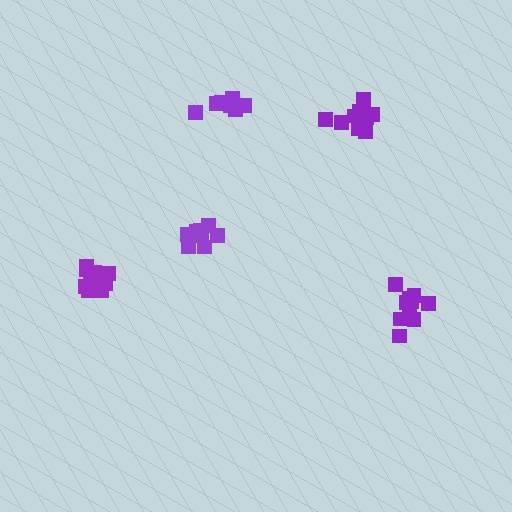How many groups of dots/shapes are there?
There are 5 groups.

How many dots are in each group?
Group 1: 7 dots, Group 2: 9 dots, Group 3: 11 dots, Group 4: 11 dots, Group 5: 10 dots (48 total).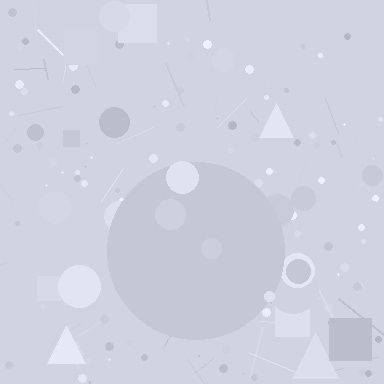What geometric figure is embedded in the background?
A circle is embedded in the background.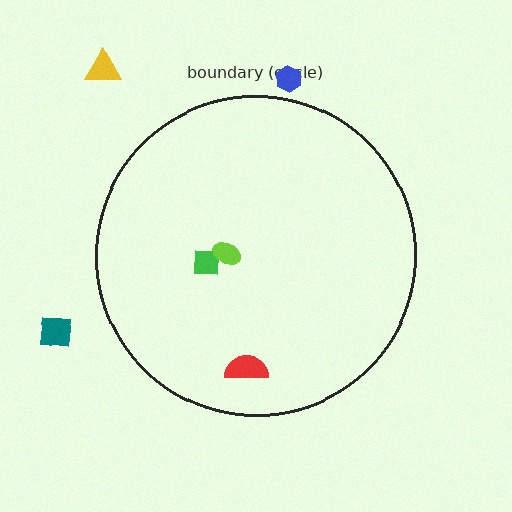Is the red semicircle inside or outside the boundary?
Inside.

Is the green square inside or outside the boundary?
Inside.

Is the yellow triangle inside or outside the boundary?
Outside.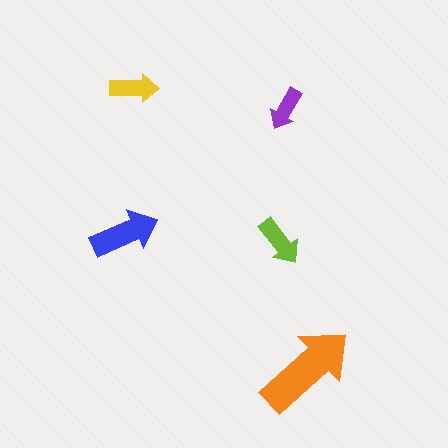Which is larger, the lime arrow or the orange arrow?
The orange one.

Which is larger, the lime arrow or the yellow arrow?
The lime one.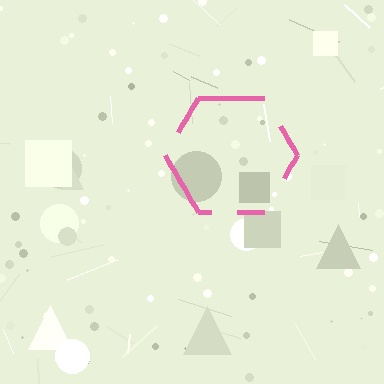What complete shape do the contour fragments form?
The contour fragments form a hexagon.